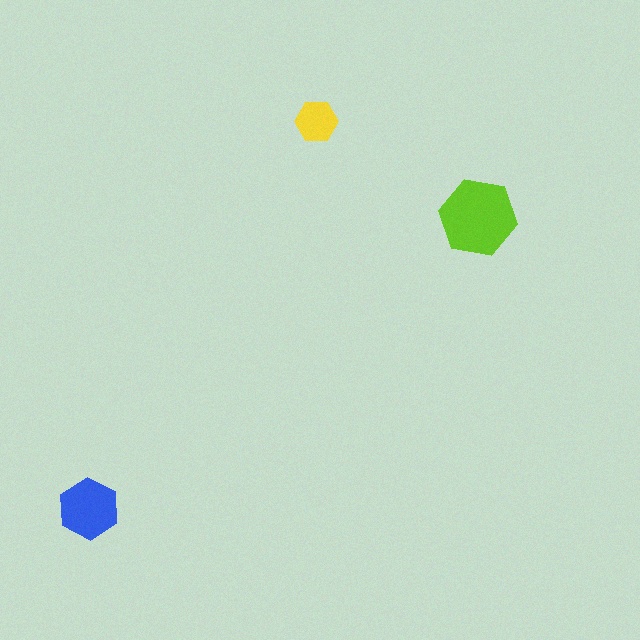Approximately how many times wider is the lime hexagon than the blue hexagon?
About 1.5 times wider.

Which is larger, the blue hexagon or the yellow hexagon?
The blue one.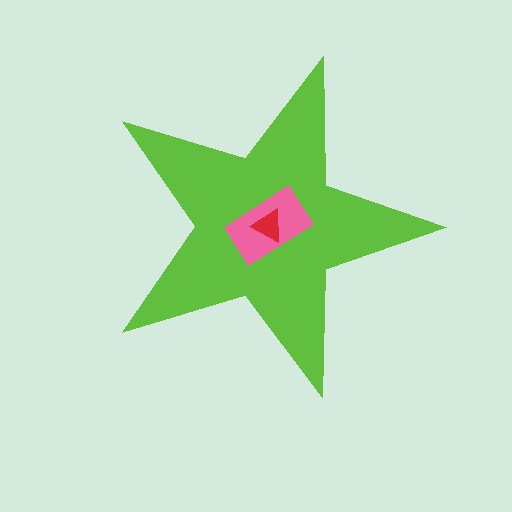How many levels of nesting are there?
3.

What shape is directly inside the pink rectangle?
The red triangle.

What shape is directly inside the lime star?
The pink rectangle.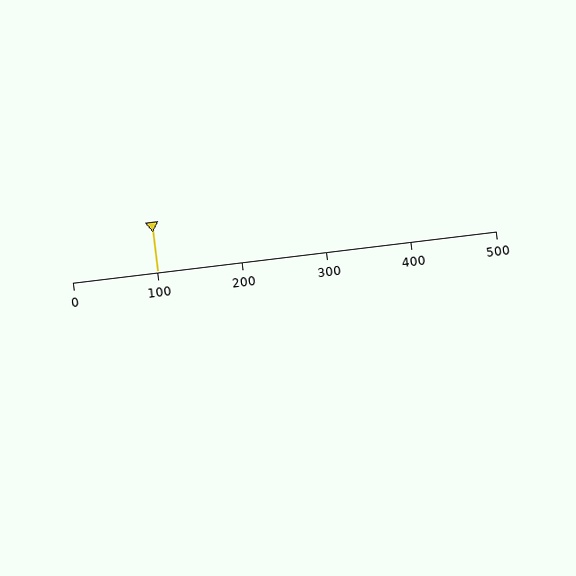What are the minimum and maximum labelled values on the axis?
The axis runs from 0 to 500.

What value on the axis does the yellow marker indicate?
The marker indicates approximately 100.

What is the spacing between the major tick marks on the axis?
The major ticks are spaced 100 apart.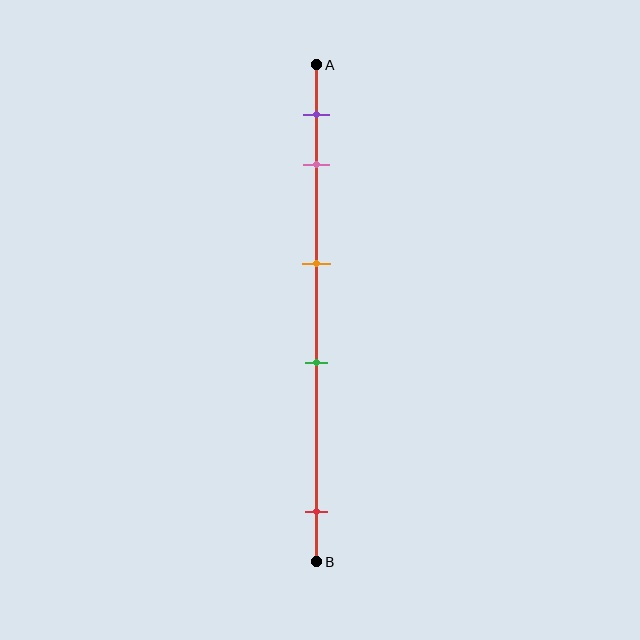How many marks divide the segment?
There are 5 marks dividing the segment.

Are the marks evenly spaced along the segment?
No, the marks are not evenly spaced.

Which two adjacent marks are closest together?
The purple and pink marks are the closest adjacent pair.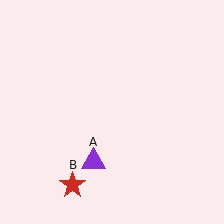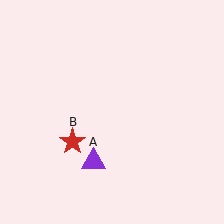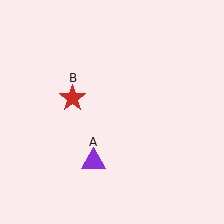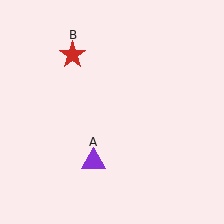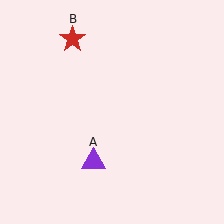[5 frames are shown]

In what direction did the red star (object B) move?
The red star (object B) moved up.